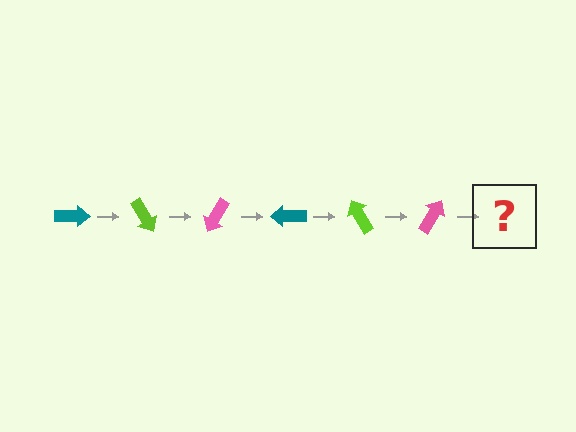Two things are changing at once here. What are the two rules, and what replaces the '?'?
The two rules are that it rotates 60 degrees each step and the color cycles through teal, lime, and pink. The '?' should be a teal arrow, rotated 360 degrees from the start.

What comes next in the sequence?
The next element should be a teal arrow, rotated 360 degrees from the start.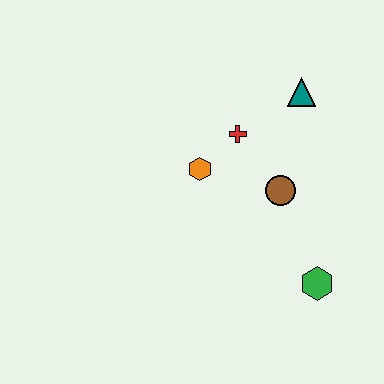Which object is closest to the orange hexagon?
The red cross is closest to the orange hexagon.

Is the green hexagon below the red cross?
Yes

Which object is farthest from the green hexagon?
The teal triangle is farthest from the green hexagon.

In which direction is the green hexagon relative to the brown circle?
The green hexagon is below the brown circle.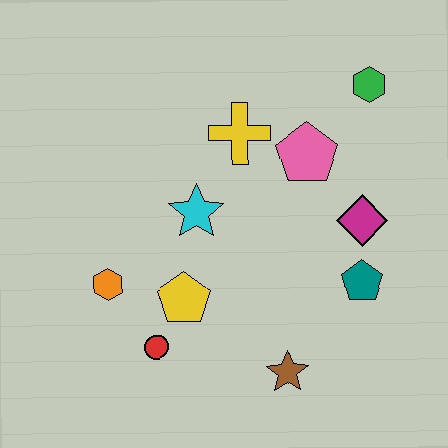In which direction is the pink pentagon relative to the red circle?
The pink pentagon is above the red circle.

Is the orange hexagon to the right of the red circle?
No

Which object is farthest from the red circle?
The green hexagon is farthest from the red circle.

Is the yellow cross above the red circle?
Yes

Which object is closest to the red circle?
The yellow pentagon is closest to the red circle.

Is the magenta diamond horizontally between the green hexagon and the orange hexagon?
Yes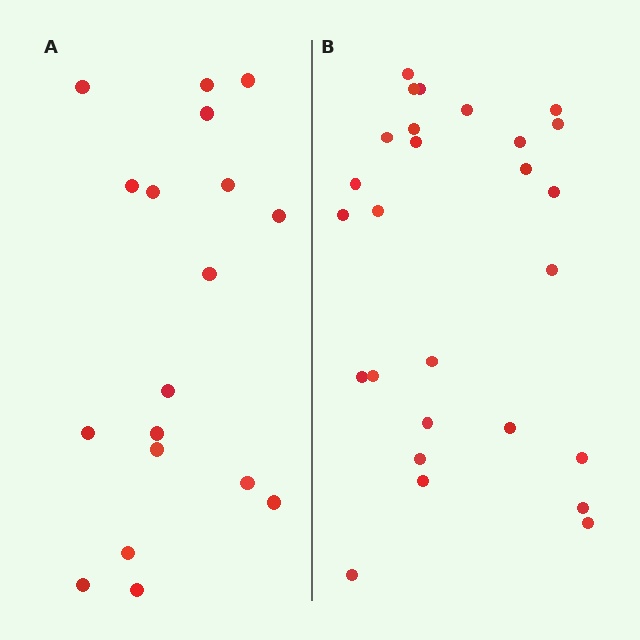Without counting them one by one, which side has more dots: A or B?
Region B (the right region) has more dots.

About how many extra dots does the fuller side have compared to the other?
Region B has roughly 8 or so more dots than region A.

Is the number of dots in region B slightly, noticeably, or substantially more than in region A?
Region B has substantially more. The ratio is roughly 1.5 to 1.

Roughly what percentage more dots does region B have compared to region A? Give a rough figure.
About 50% more.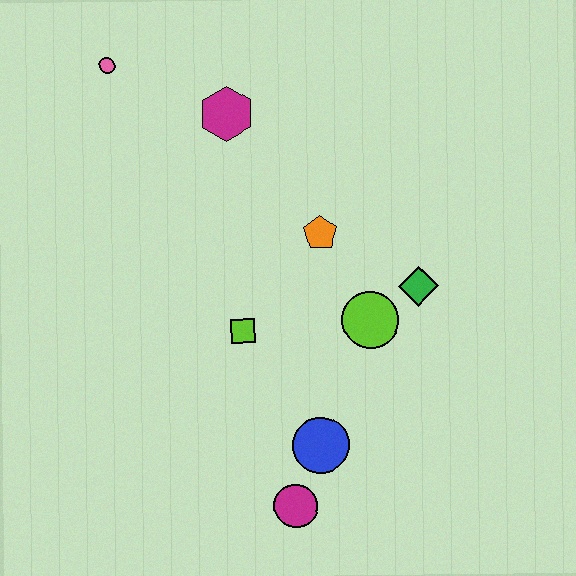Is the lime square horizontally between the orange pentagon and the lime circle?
No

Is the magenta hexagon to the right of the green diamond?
No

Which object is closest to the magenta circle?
The blue circle is closest to the magenta circle.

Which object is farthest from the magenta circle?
The pink circle is farthest from the magenta circle.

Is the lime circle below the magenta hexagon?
Yes